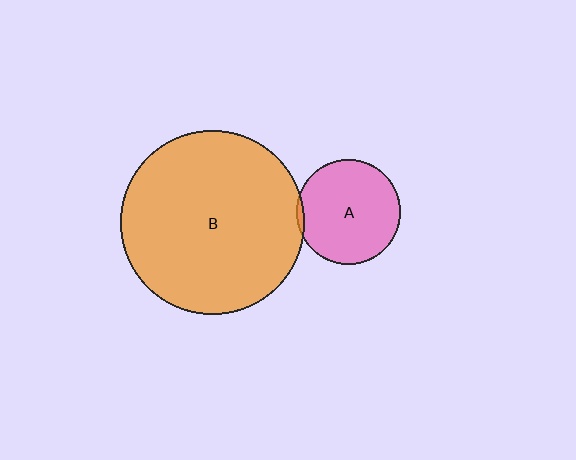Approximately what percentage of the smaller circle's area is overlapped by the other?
Approximately 5%.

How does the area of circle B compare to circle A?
Approximately 3.1 times.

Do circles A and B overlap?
Yes.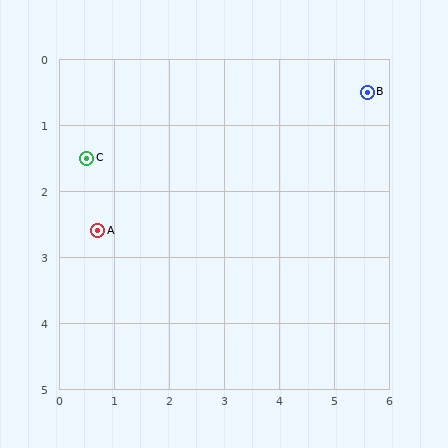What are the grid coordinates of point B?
Point B is at approximately (5.6, 0.5).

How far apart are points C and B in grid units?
Points C and B are about 5.2 grid units apart.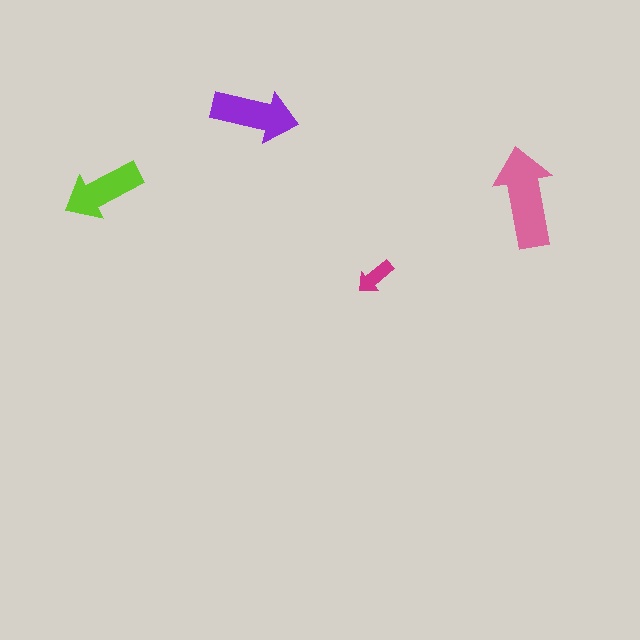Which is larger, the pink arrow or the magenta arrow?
The pink one.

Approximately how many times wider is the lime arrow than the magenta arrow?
About 2 times wider.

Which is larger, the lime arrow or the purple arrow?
The purple one.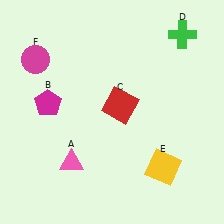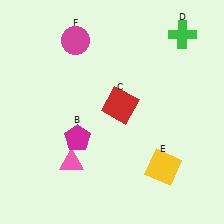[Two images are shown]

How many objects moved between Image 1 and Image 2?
2 objects moved between the two images.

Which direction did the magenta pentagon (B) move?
The magenta pentagon (B) moved down.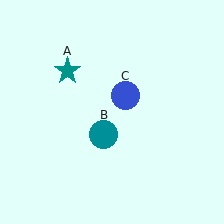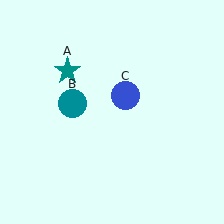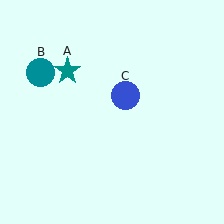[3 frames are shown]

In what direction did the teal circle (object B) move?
The teal circle (object B) moved up and to the left.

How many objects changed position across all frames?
1 object changed position: teal circle (object B).